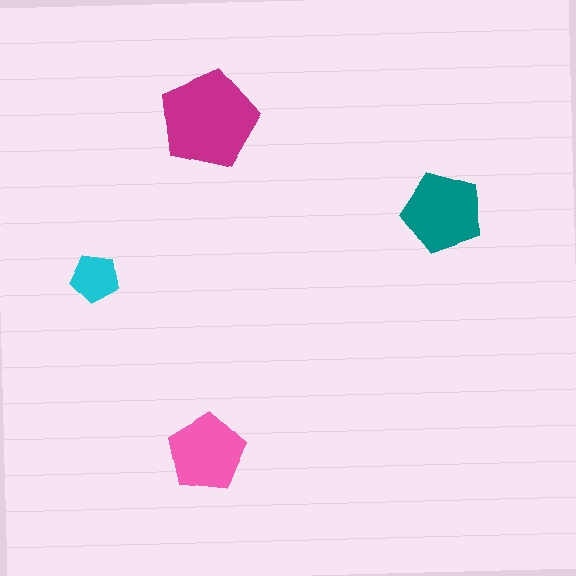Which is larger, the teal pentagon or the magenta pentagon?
The magenta one.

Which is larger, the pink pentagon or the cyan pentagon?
The pink one.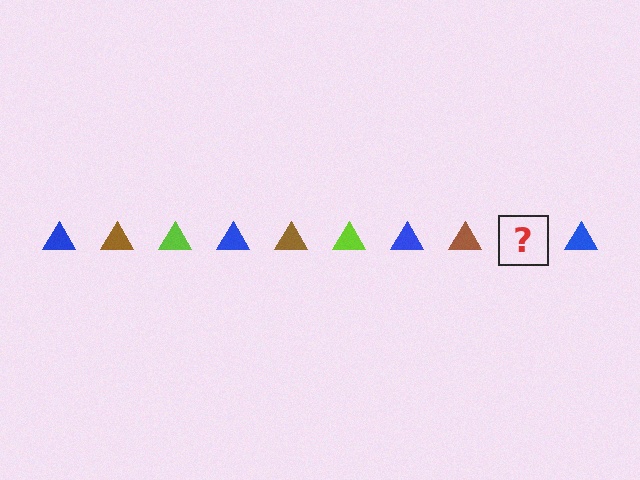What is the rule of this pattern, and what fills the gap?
The rule is that the pattern cycles through blue, brown, lime triangles. The gap should be filled with a lime triangle.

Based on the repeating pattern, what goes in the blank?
The blank should be a lime triangle.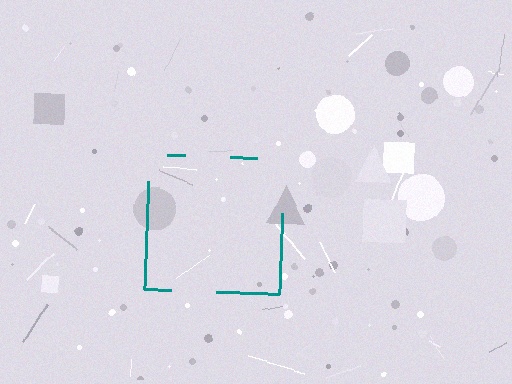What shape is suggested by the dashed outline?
The dashed outline suggests a square.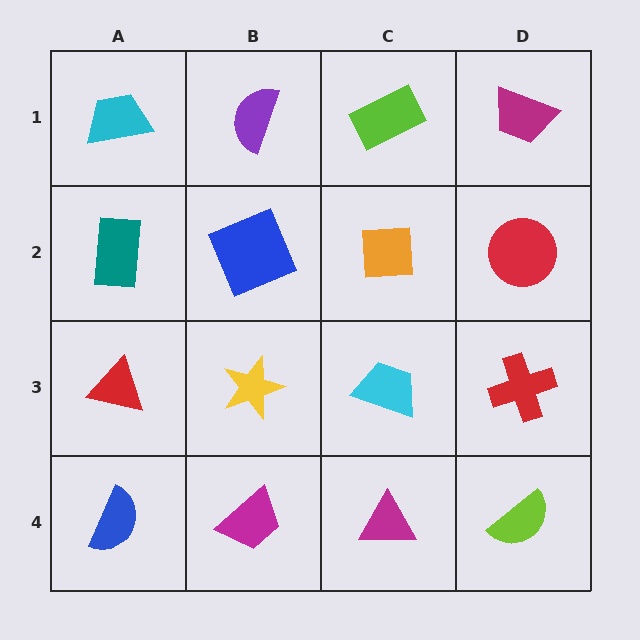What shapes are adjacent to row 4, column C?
A cyan trapezoid (row 3, column C), a magenta trapezoid (row 4, column B), a lime semicircle (row 4, column D).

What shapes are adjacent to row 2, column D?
A magenta trapezoid (row 1, column D), a red cross (row 3, column D), an orange square (row 2, column C).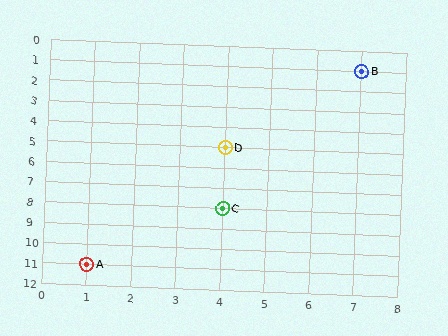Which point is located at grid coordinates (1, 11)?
Point A is at (1, 11).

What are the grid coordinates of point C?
Point C is at grid coordinates (4, 8).